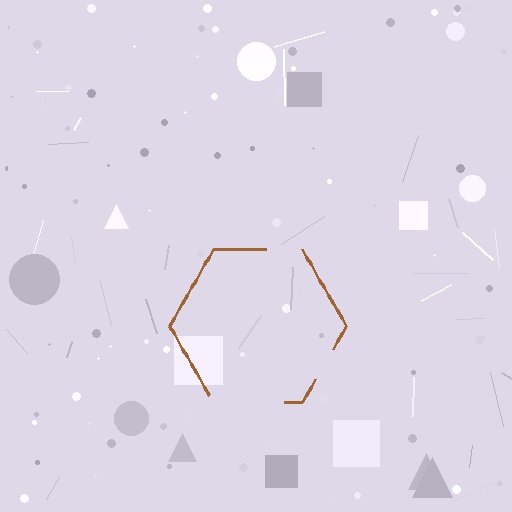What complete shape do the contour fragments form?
The contour fragments form a hexagon.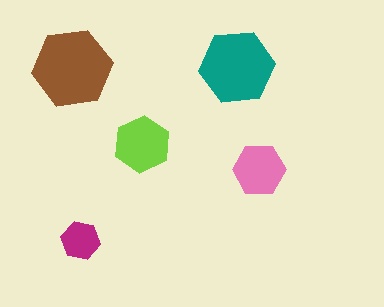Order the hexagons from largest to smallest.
the brown one, the teal one, the lime one, the pink one, the magenta one.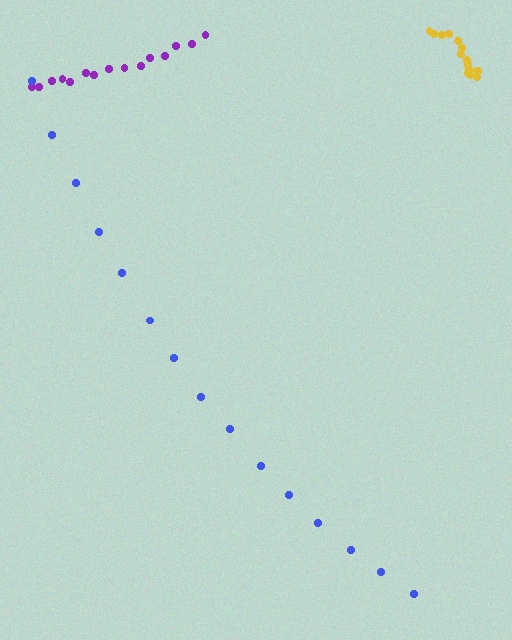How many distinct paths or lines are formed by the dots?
There are 3 distinct paths.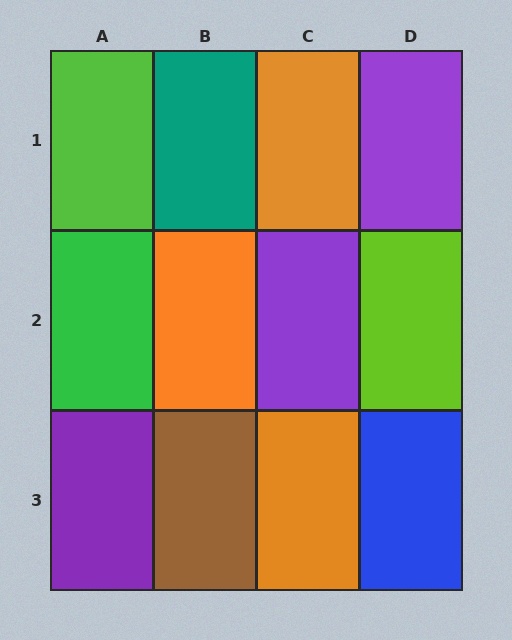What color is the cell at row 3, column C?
Orange.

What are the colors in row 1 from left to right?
Lime, teal, orange, purple.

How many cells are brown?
1 cell is brown.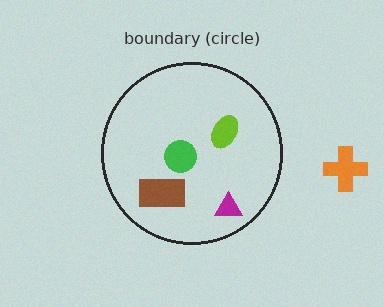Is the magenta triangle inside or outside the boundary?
Inside.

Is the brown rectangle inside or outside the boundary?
Inside.